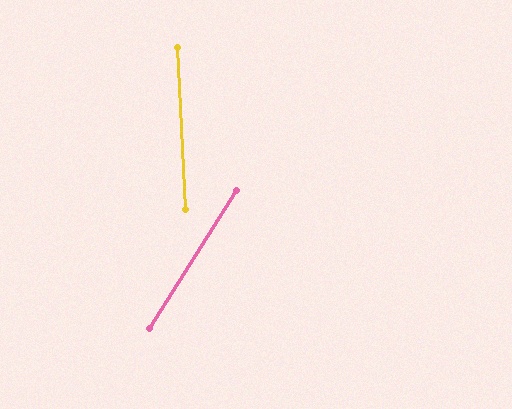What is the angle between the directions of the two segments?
Approximately 35 degrees.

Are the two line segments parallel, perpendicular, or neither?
Neither parallel nor perpendicular — they differ by about 35°.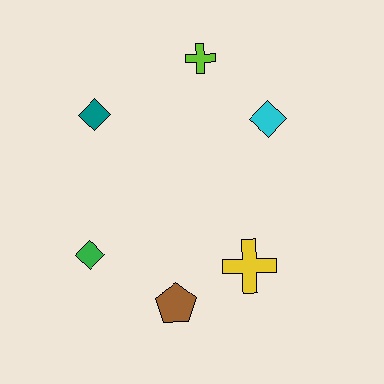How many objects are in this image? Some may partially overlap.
There are 6 objects.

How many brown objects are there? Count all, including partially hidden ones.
There is 1 brown object.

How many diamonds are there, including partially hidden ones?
There are 3 diamonds.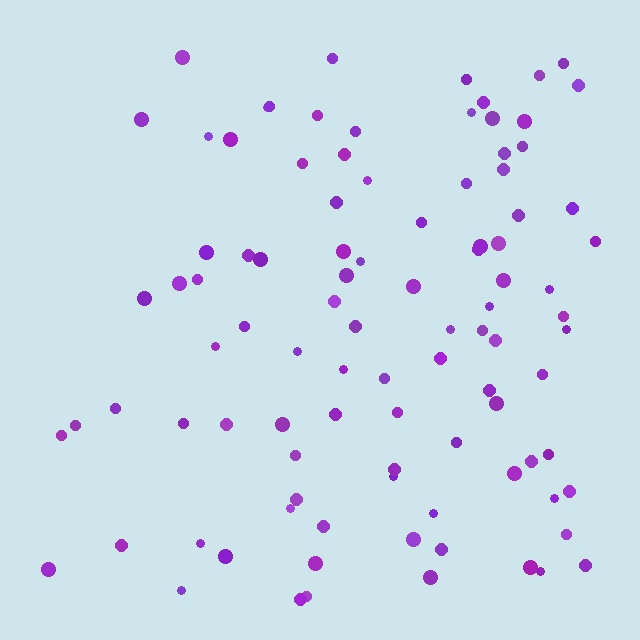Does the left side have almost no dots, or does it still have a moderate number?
Still a moderate number, just noticeably fewer than the right.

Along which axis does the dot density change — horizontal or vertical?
Horizontal.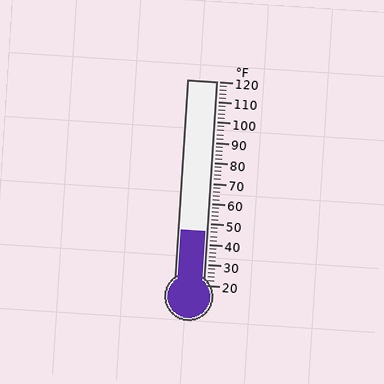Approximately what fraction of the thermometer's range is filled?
The thermometer is filled to approximately 25% of its range.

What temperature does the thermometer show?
The thermometer shows approximately 46°F.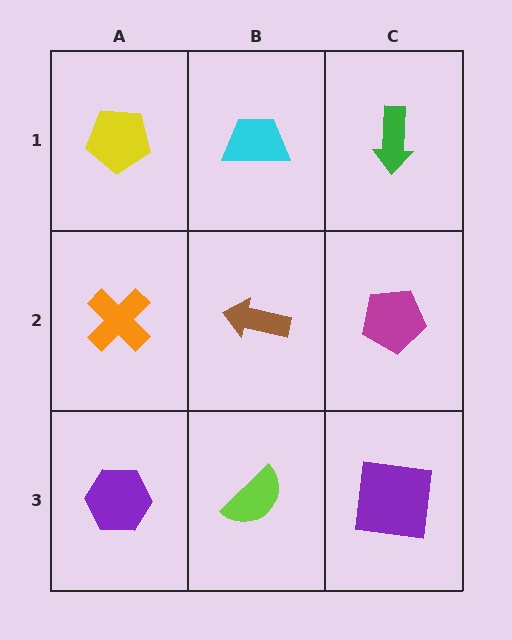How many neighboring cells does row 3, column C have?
2.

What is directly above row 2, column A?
A yellow pentagon.